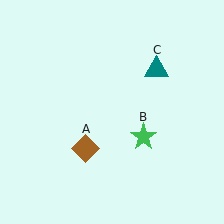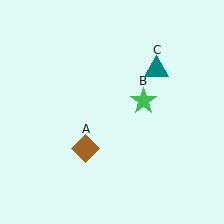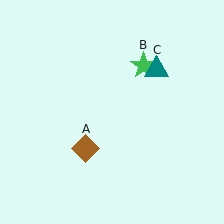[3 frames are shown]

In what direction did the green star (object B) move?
The green star (object B) moved up.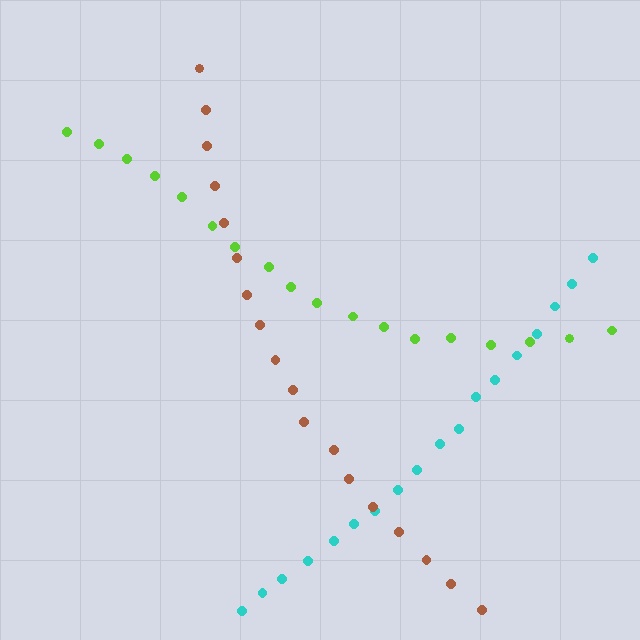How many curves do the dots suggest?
There are 3 distinct paths.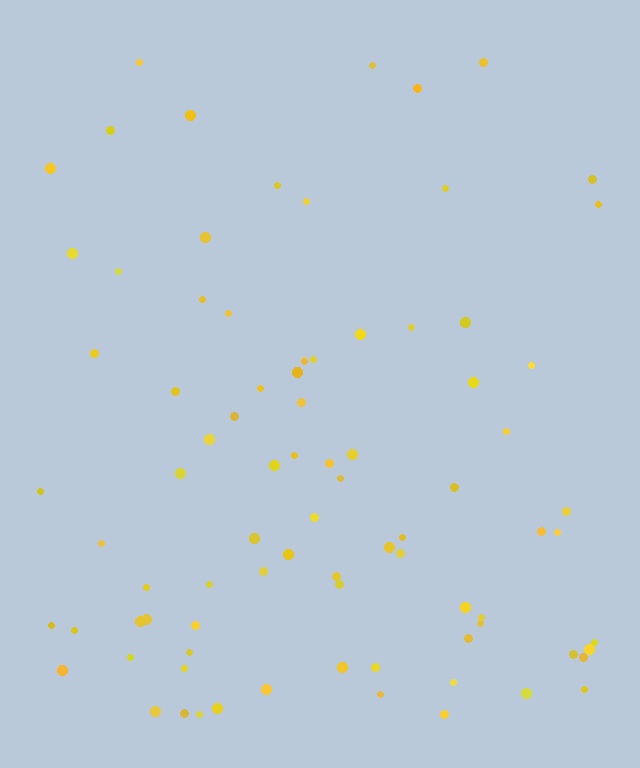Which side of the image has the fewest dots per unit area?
The top.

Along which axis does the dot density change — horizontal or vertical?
Vertical.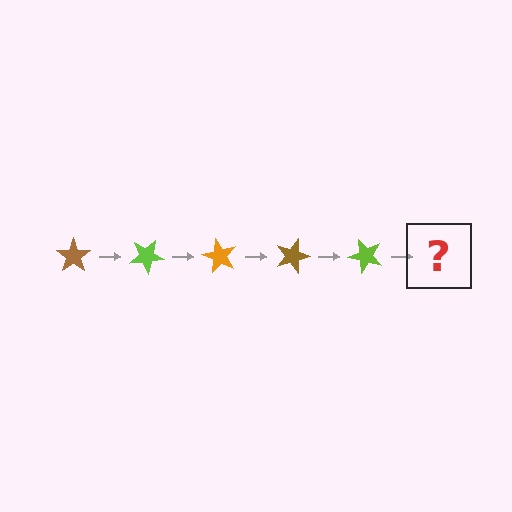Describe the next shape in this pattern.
It should be an orange star, rotated 150 degrees from the start.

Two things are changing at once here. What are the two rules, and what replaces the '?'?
The two rules are that it rotates 30 degrees each step and the color cycles through brown, lime, and orange. The '?' should be an orange star, rotated 150 degrees from the start.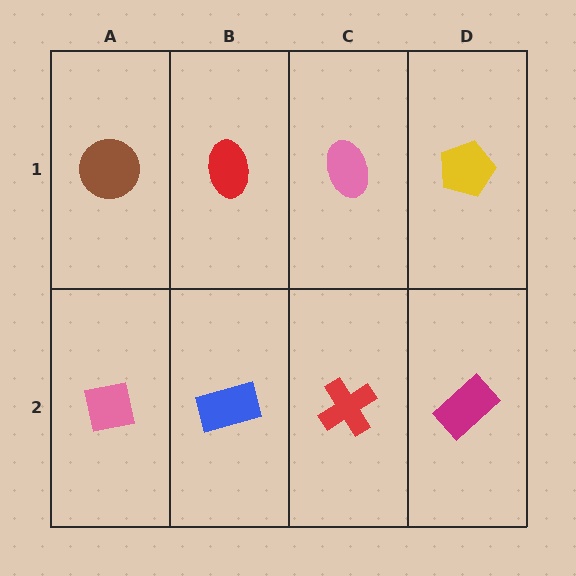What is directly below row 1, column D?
A magenta rectangle.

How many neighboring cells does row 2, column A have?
2.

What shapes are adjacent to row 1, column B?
A blue rectangle (row 2, column B), a brown circle (row 1, column A), a pink ellipse (row 1, column C).